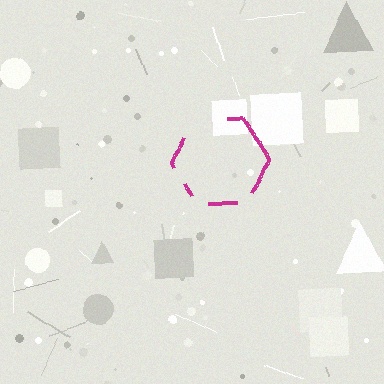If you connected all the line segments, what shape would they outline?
They would outline a hexagon.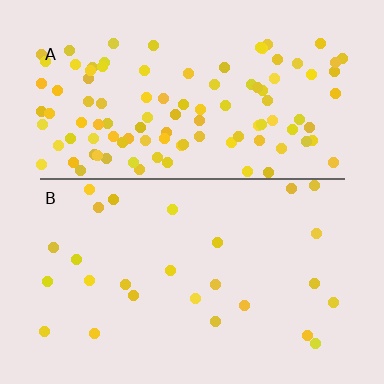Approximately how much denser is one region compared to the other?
Approximately 4.2× — region A over region B.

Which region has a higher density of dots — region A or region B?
A (the top).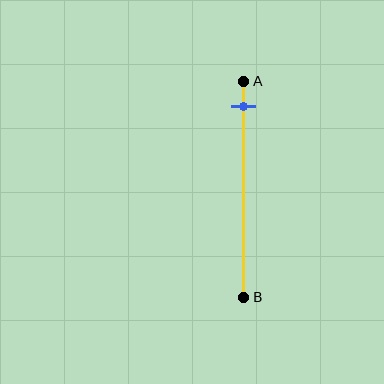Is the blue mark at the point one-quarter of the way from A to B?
No, the mark is at about 10% from A, not at the 25% one-quarter point.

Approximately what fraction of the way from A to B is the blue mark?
The blue mark is approximately 10% of the way from A to B.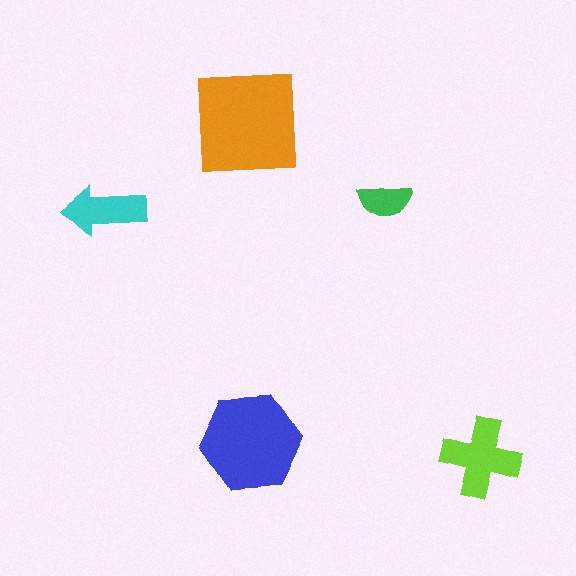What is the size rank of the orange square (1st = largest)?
1st.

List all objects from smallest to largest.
The green semicircle, the cyan arrow, the lime cross, the blue hexagon, the orange square.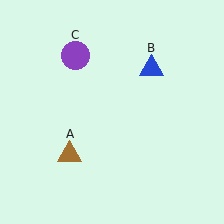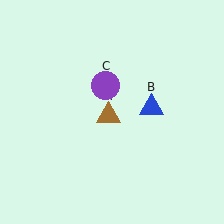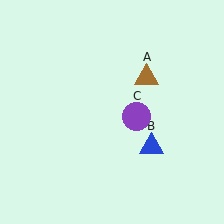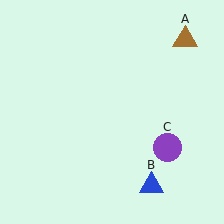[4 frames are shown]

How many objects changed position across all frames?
3 objects changed position: brown triangle (object A), blue triangle (object B), purple circle (object C).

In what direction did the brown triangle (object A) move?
The brown triangle (object A) moved up and to the right.